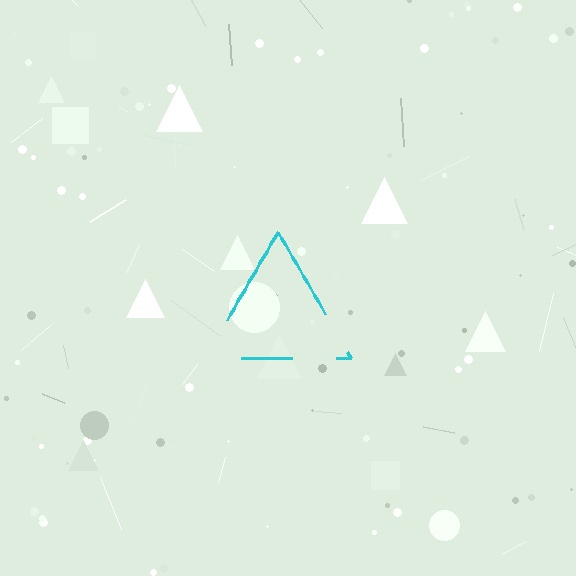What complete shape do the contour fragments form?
The contour fragments form a triangle.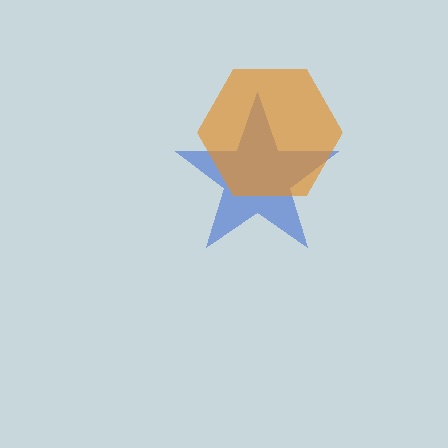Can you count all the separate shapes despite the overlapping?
Yes, there are 2 separate shapes.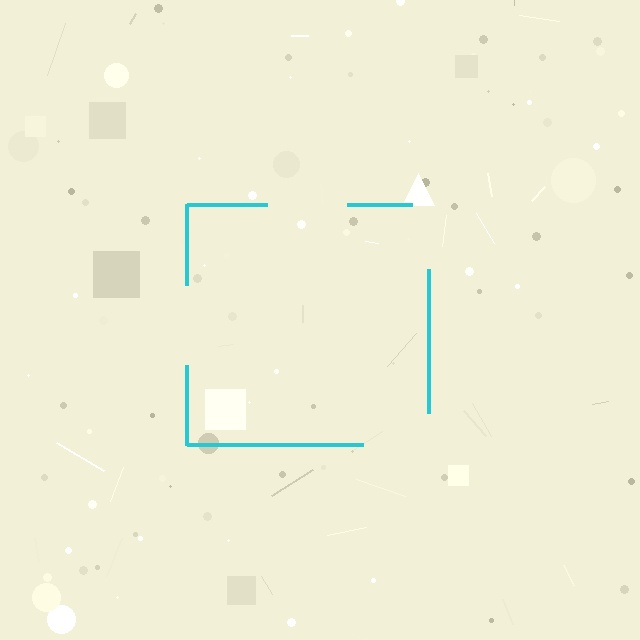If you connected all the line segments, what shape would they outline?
They would outline a square.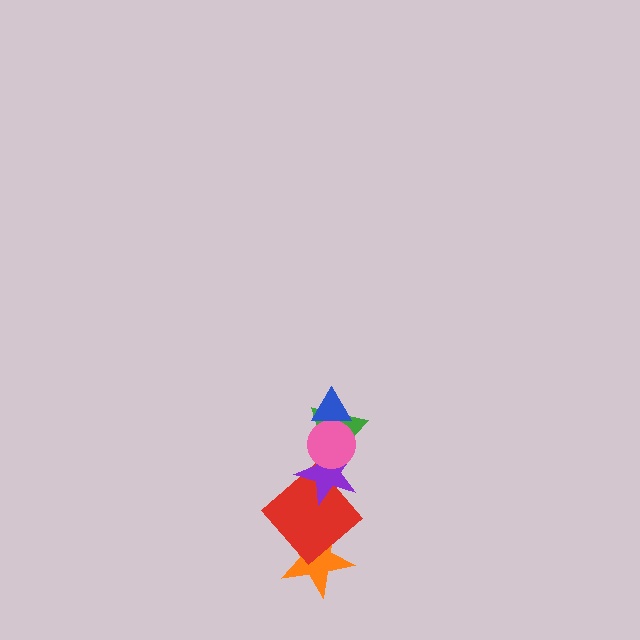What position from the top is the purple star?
The purple star is 4th from the top.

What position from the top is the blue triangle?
The blue triangle is 1st from the top.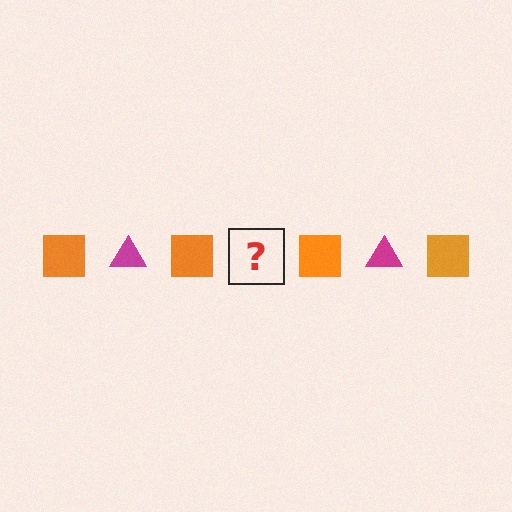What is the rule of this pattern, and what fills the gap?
The rule is that the pattern alternates between orange square and magenta triangle. The gap should be filled with a magenta triangle.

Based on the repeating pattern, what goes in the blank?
The blank should be a magenta triangle.